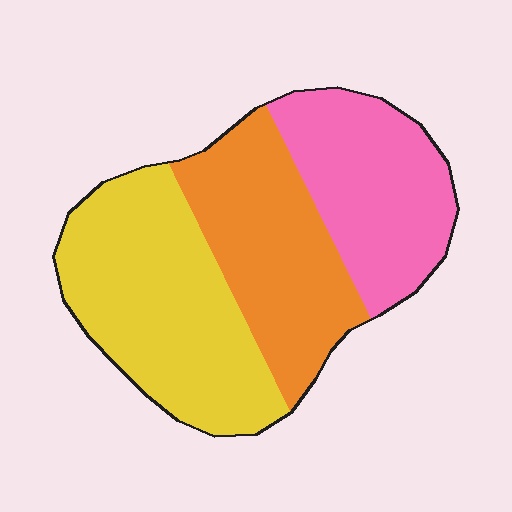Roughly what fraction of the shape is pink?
Pink takes up about one quarter (1/4) of the shape.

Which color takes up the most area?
Yellow, at roughly 40%.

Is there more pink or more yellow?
Yellow.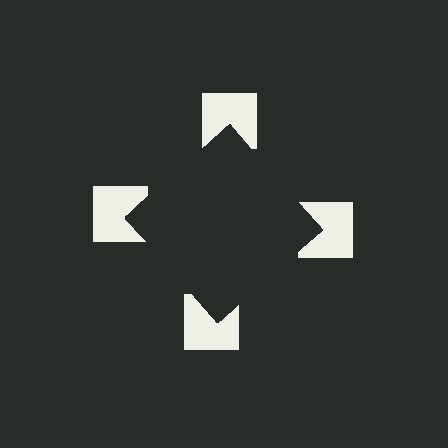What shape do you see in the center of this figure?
An illusory square — its edges are inferred from the aligned wedge cuts in the notched squares, not physically drawn.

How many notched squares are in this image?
There are 4 — one at each vertex of the illusory square.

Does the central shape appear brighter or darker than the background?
It typically appears slightly darker than the background, even though no actual brightness change is drawn.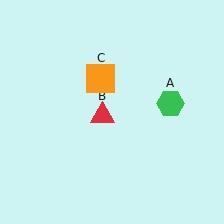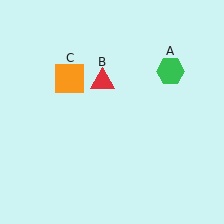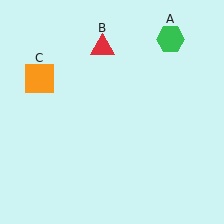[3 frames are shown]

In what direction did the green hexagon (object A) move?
The green hexagon (object A) moved up.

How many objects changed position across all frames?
3 objects changed position: green hexagon (object A), red triangle (object B), orange square (object C).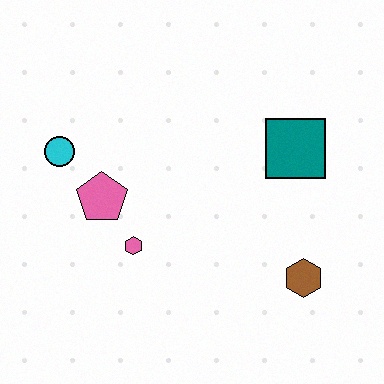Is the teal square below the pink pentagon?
No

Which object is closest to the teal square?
The brown hexagon is closest to the teal square.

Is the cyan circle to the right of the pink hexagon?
No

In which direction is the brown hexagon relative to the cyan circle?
The brown hexagon is to the right of the cyan circle.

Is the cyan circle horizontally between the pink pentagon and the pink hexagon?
No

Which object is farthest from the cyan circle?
The brown hexagon is farthest from the cyan circle.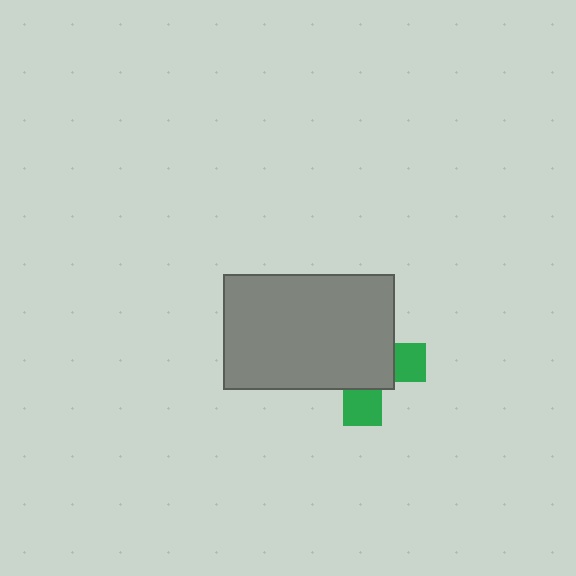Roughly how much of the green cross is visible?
A small part of it is visible (roughly 31%).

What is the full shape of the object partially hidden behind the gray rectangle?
The partially hidden object is a green cross.